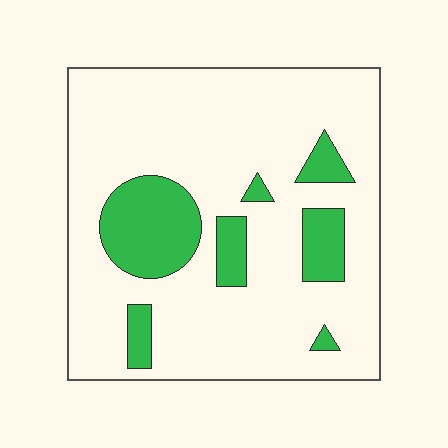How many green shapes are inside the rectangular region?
7.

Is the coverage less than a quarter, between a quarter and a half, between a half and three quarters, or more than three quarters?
Less than a quarter.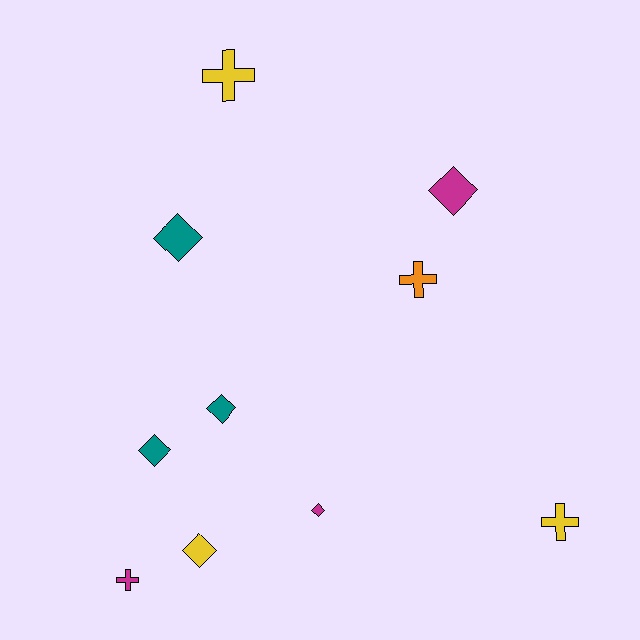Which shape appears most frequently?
Diamond, with 6 objects.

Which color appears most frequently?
Teal, with 3 objects.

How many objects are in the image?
There are 10 objects.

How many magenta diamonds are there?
There are 2 magenta diamonds.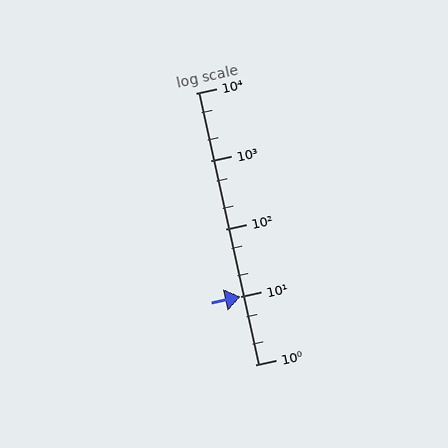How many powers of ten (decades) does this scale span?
The scale spans 4 decades, from 1 to 10000.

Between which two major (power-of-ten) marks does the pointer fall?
The pointer is between 10 and 100.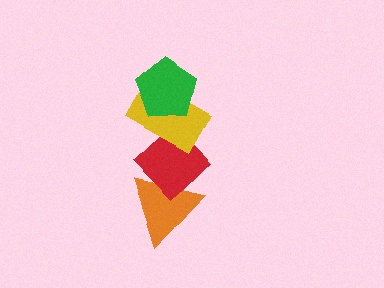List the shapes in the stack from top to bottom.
From top to bottom: the green pentagon, the yellow rectangle, the red diamond, the orange triangle.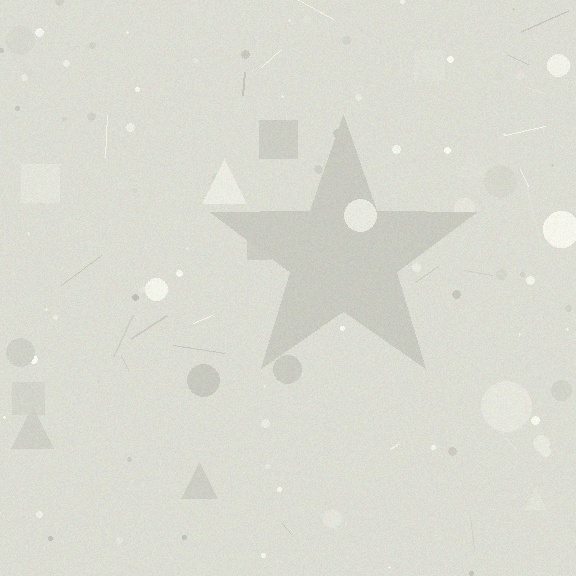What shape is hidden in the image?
A star is hidden in the image.